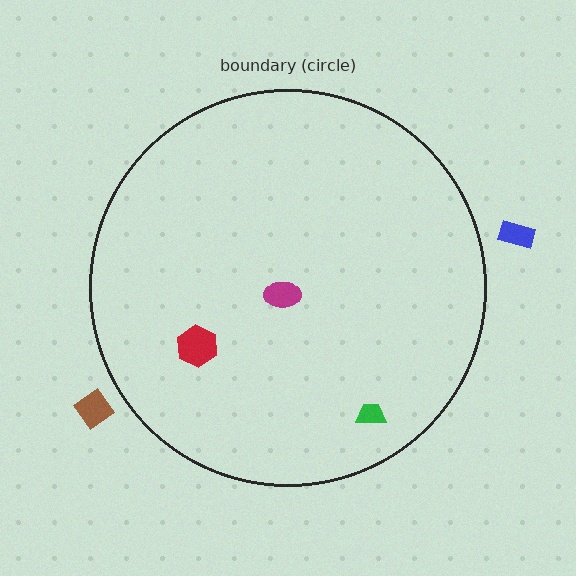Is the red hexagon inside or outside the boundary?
Inside.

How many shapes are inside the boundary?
3 inside, 2 outside.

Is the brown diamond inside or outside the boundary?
Outside.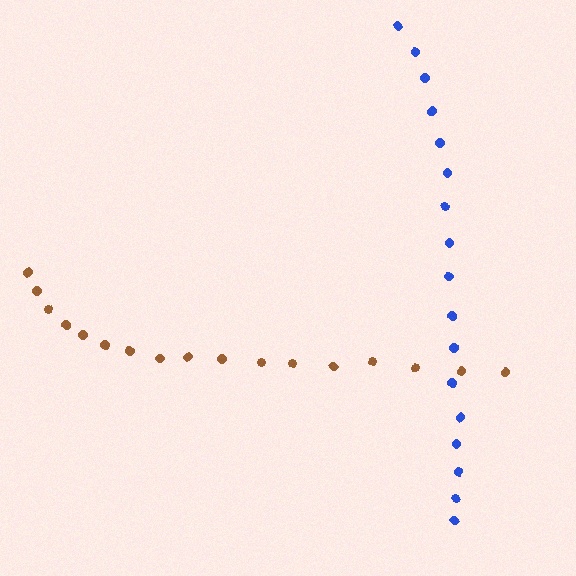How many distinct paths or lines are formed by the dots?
There are 2 distinct paths.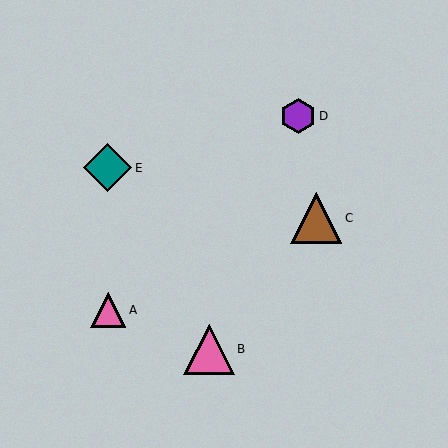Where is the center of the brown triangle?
The center of the brown triangle is at (316, 218).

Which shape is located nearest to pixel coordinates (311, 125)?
The purple hexagon (labeled D) at (298, 116) is nearest to that location.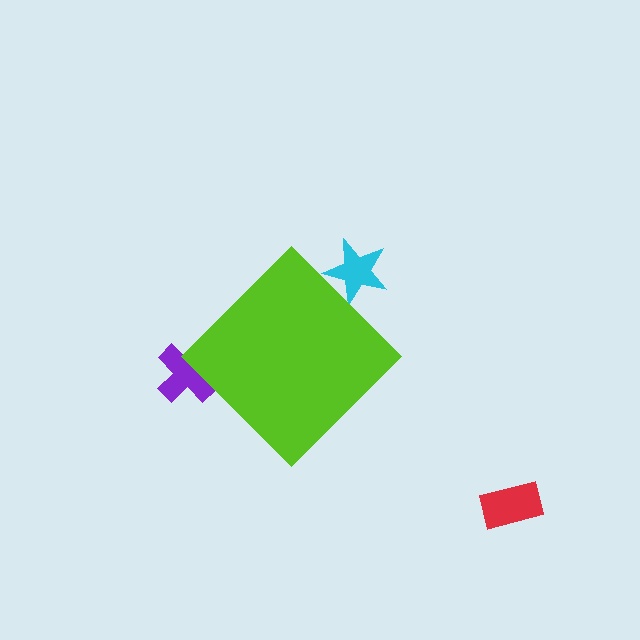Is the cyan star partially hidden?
Yes, the cyan star is partially hidden behind the lime diamond.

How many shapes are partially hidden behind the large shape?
2 shapes are partially hidden.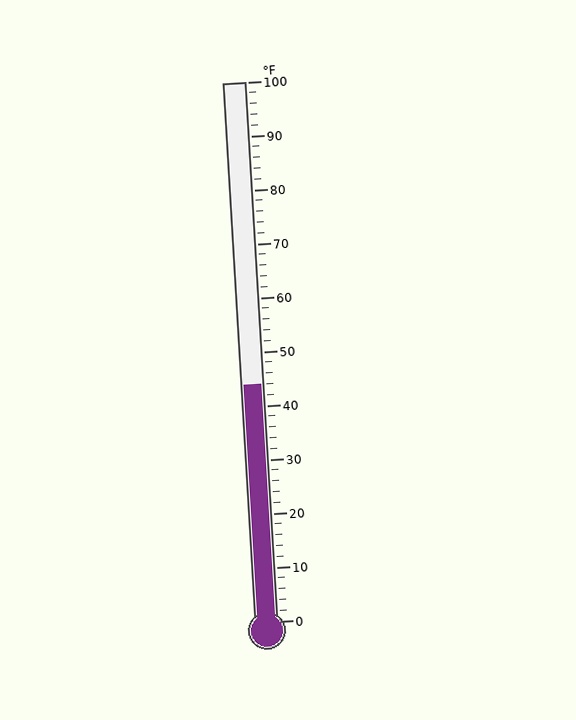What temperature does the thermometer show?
The thermometer shows approximately 44°F.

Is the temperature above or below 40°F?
The temperature is above 40°F.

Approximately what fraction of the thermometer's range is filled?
The thermometer is filled to approximately 45% of its range.